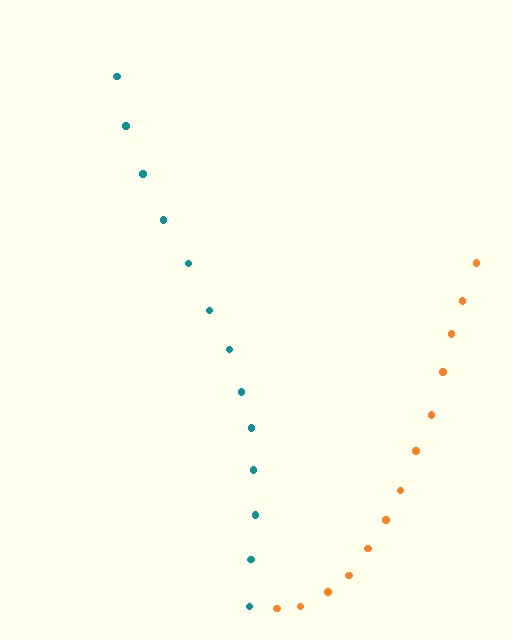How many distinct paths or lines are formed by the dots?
There are 2 distinct paths.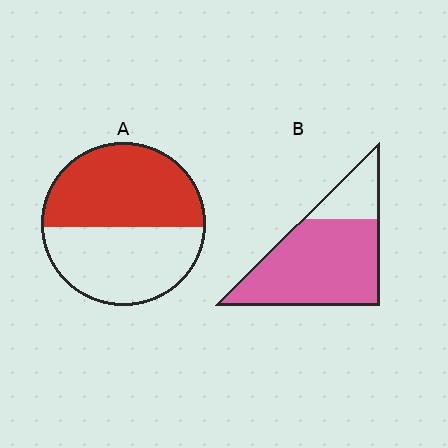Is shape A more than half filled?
Roughly half.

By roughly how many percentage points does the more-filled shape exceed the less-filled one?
By roughly 25 percentage points (B over A).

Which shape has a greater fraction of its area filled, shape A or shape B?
Shape B.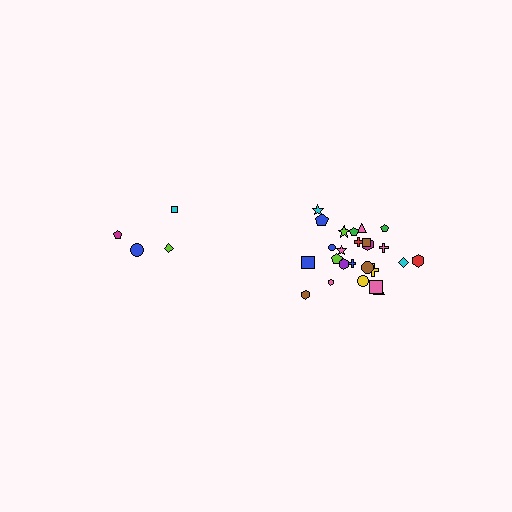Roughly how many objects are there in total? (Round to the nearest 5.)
Roughly 30 objects in total.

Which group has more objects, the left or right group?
The right group.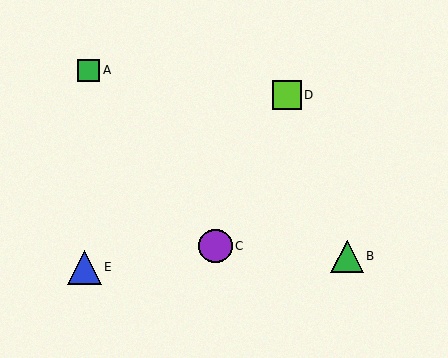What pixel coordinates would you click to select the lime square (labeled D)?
Click at (287, 95) to select the lime square D.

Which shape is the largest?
The blue triangle (labeled E) is the largest.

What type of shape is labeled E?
Shape E is a blue triangle.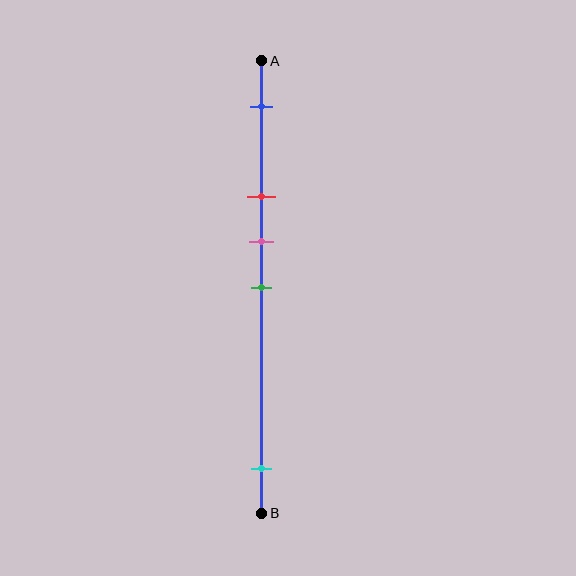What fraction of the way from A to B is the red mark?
The red mark is approximately 30% (0.3) of the way from A to B.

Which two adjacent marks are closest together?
The pink and green marks are the closest adjacent pair.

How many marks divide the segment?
There are 5 marks dividing the segment.